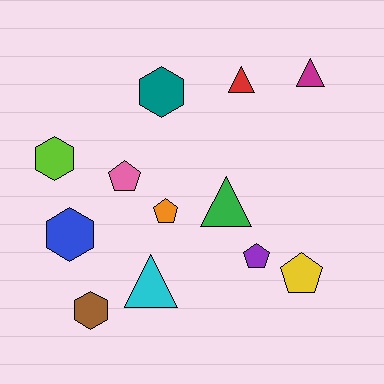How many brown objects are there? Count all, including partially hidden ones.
There is 1 brown object.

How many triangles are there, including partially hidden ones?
There are 4 triangles.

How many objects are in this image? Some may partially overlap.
There are 12 objects.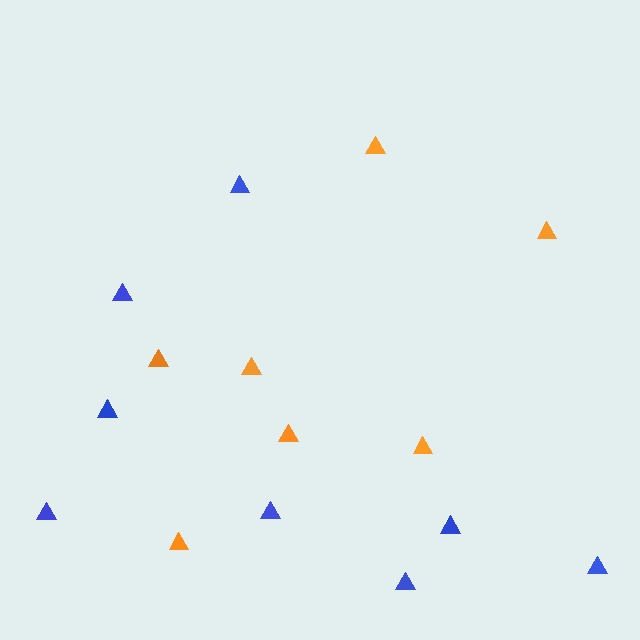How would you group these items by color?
There are 2 groups: one group of orange triangles (7) and one group of blue triangles (8).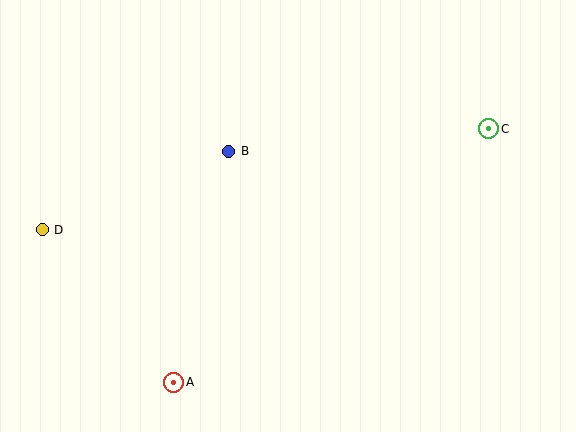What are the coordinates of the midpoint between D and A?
The midpoint between D and A is at (108, 306).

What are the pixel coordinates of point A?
Point A is at (174, 382).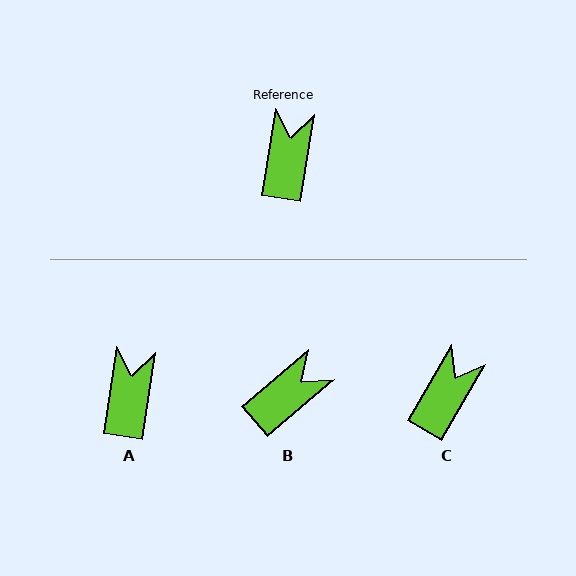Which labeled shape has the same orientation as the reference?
A.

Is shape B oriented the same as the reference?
No, it is off by about 41 degrees.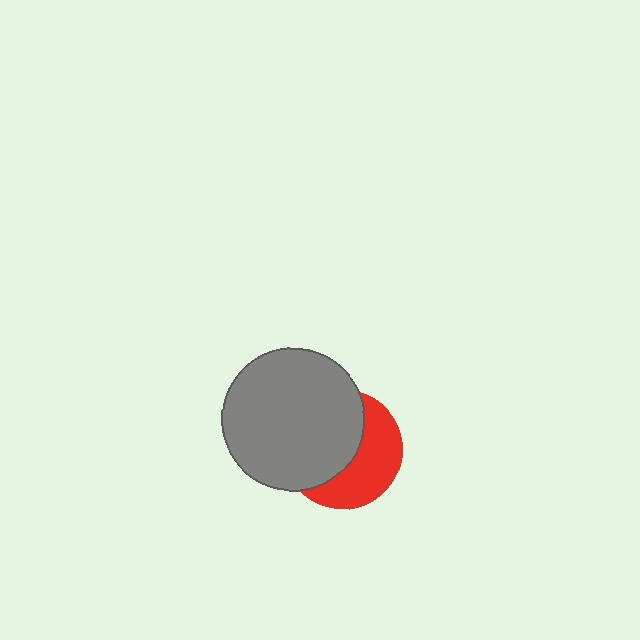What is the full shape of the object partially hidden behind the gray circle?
The partially hidden object is a red circle.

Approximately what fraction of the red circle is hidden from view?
Roughly 55% of the red circle is hidden behind the gray circle.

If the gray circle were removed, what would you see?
You would see the complete red circle.